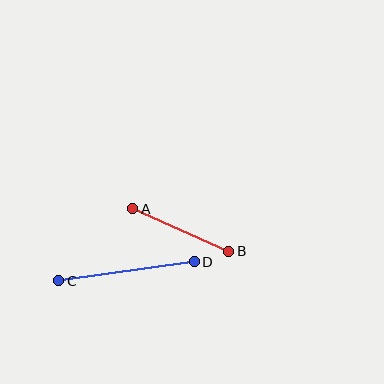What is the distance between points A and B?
The distance is approximately 105 pixels.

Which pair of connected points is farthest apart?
Points C and D are farthest apart.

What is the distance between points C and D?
The distance is approximately 137 pixels.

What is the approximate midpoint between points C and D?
The midpoint is at approximately (126, 271) pixels.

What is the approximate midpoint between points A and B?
The midpoint is at approximately (181, 230) pixels.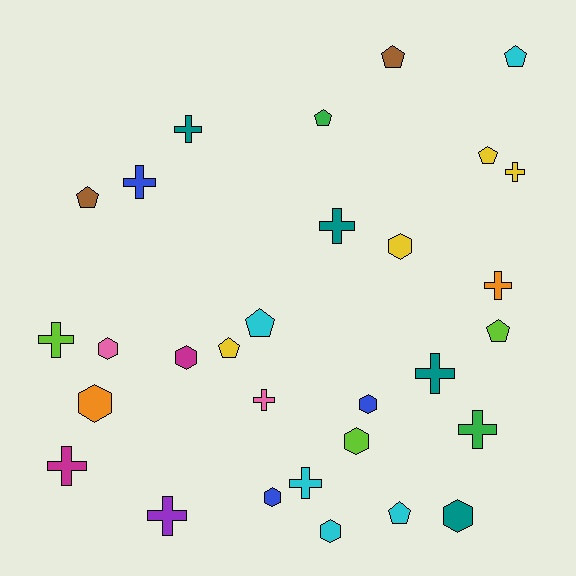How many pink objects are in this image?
There are 2 pink objects.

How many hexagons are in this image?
There are 9 hexagons.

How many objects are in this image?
There are 30 objects.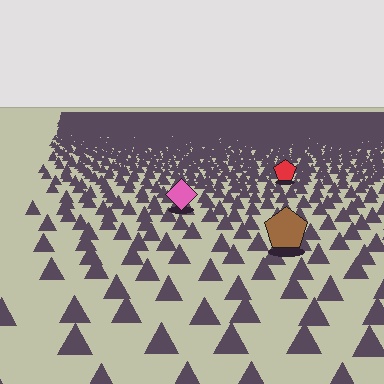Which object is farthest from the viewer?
The red pentagon is farthest from the viewer. It appears smaller and the ground texture around it is denser.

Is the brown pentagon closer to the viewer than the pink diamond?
Yes. The brown pentagon is closer — you can tell from the texture gradient: the ground texture is coarser near it.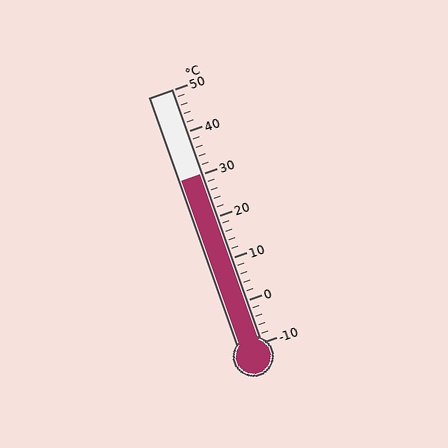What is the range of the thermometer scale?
The thermometer scale ranges from -10°C to 50°C.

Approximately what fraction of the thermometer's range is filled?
The thermometer is filled to approximately 65% of its range.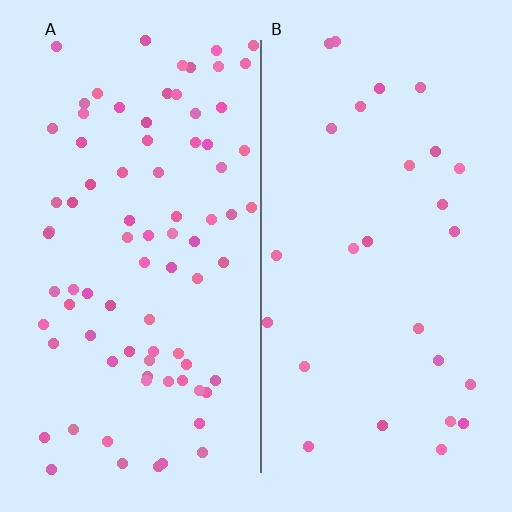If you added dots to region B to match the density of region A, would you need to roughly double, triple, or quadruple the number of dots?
Approximately triple.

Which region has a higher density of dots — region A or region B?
A (the left).